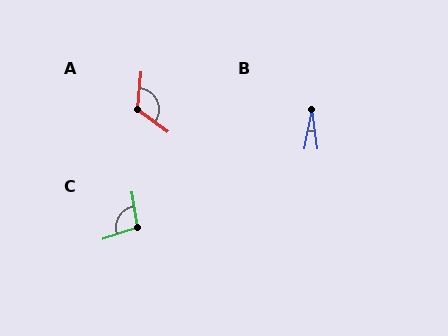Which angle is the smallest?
B, at approximately 19 degrees.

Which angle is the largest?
A, at approximately 121 degrees.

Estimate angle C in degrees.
Approximately 99 degrees.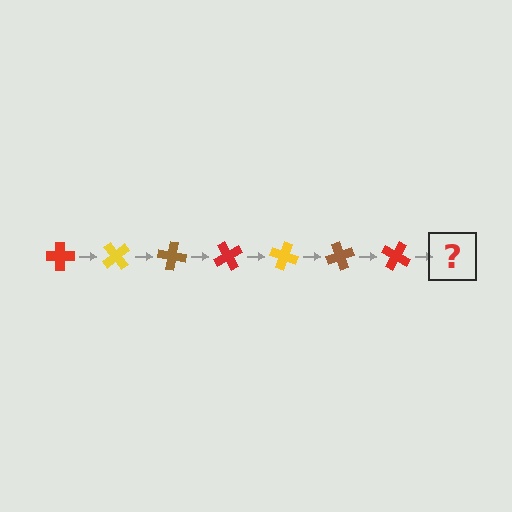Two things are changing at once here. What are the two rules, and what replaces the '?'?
The two rules are that it rotates 50 degrees each step and the color cycles through red, yellow, and brown. The '?' should be a yellow cross, rotated 350 degrees from the start.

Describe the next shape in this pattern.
It should be a yellow cross, rotated 350 degrees from the start.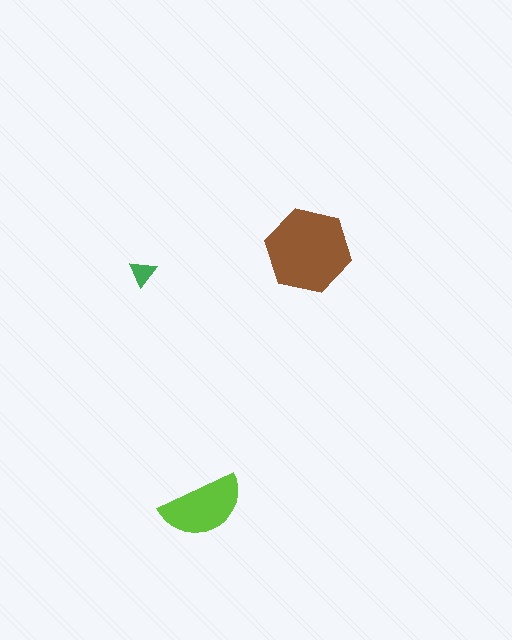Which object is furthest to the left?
The green triangle is leftmost.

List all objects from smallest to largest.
The green triangle, the lime semicircle, the brown hexagon.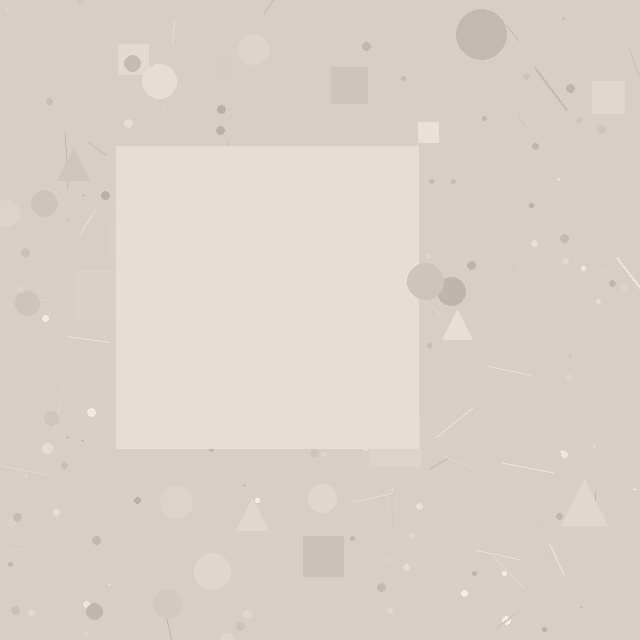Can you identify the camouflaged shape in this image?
The camouflaged shape is a square.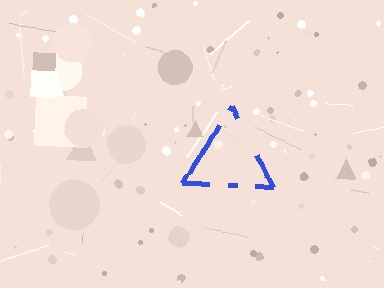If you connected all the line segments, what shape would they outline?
They would outline a triangle.